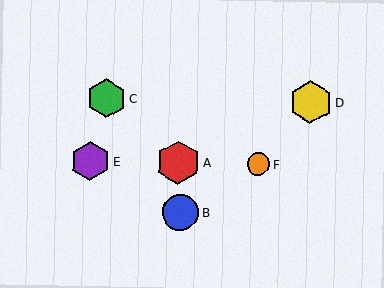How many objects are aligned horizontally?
3 objects (A, E, F) are aligned horizontally.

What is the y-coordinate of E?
Object E is at y≈161.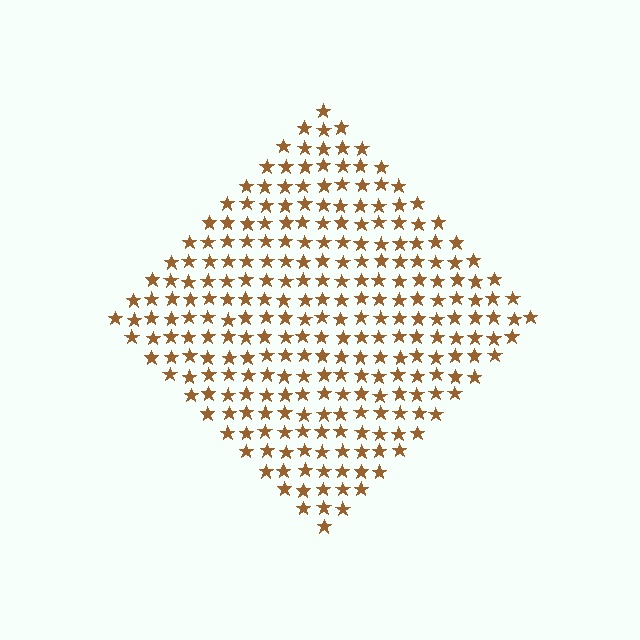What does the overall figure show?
The overall figure shows a diamond.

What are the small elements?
The small elements are stars.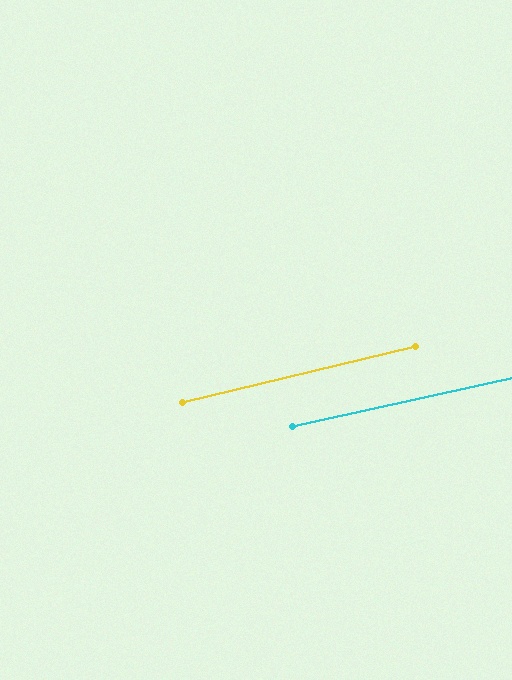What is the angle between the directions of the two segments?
Approximately 1 degree.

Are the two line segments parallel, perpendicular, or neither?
Parallel — their directions differ by only 1.2°.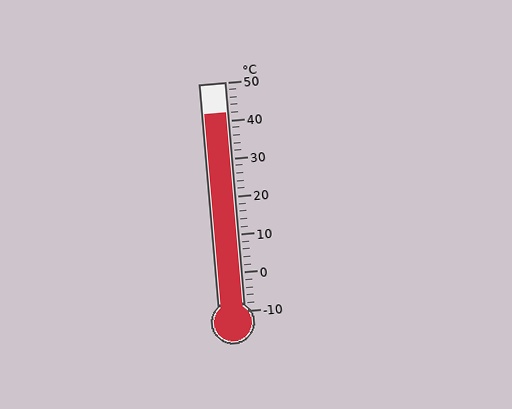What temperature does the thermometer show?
The thermometer shows approximately 42°C.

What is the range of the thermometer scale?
The thermometer scale ranges from -10°C to 50°C.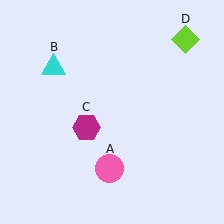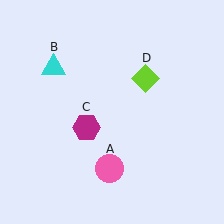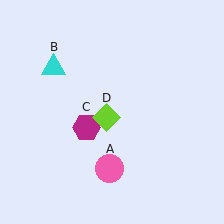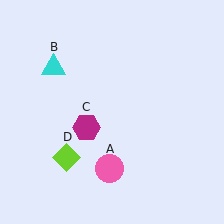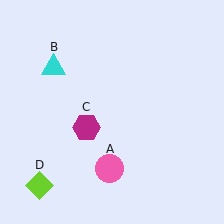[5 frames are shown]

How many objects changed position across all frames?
1 object changed position: lime diamond (object D).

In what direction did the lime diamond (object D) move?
The lime diamond (object D) moved down and to the left.